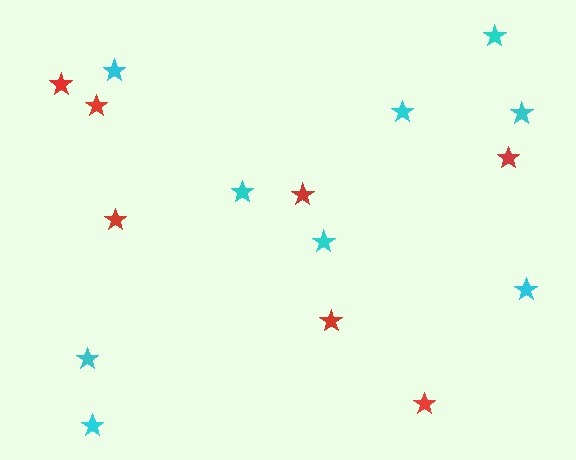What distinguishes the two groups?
There are 2 groups: one group of cyan stars (9) and one group of red stars (7).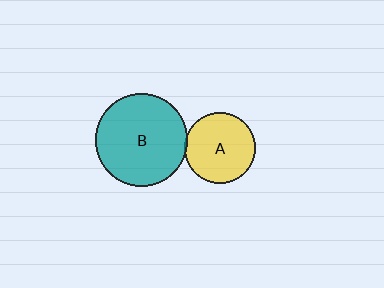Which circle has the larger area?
Circle B (teal).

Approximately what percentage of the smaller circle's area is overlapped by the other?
Approximately 5%.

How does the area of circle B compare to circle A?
Approximately 1.7 times.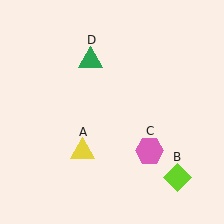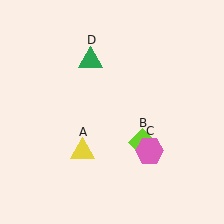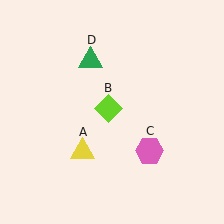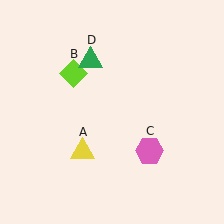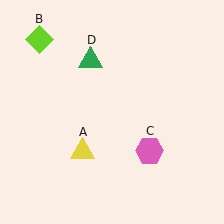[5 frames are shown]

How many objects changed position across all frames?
1 object changed position: lime diamond (object B).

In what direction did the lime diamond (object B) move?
The lime diamond (object B) moved up and to the left.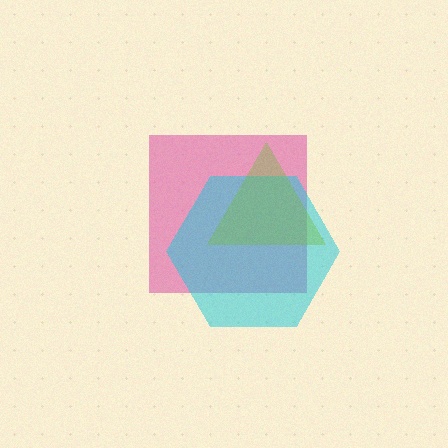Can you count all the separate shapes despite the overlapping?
Yes, there are 3 separate shapes.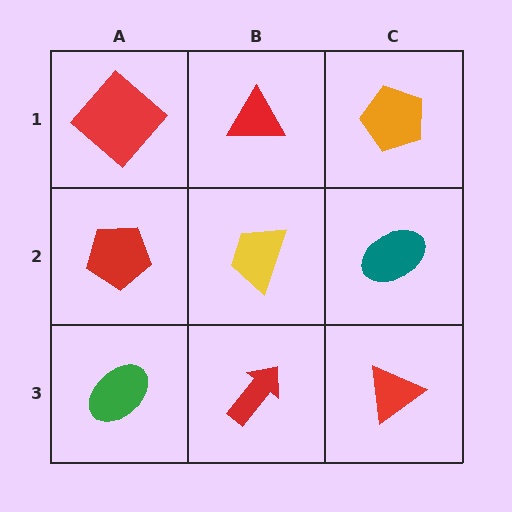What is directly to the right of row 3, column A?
A red arrow.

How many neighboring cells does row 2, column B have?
4.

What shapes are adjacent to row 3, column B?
A yellow trapezoid (row 2, column B), a green ellipse (row 3, column A), a red triangle (row 3, column C).